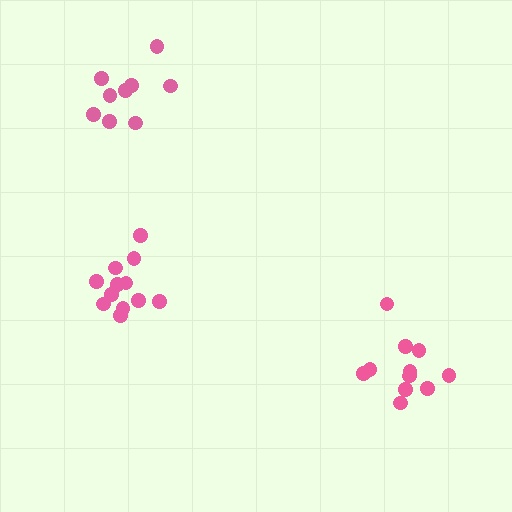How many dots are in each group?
Group 1: 11 dots, Group 2: 9 dots, Group 3: 12 dots (32 total).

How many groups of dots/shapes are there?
There are 3 groups.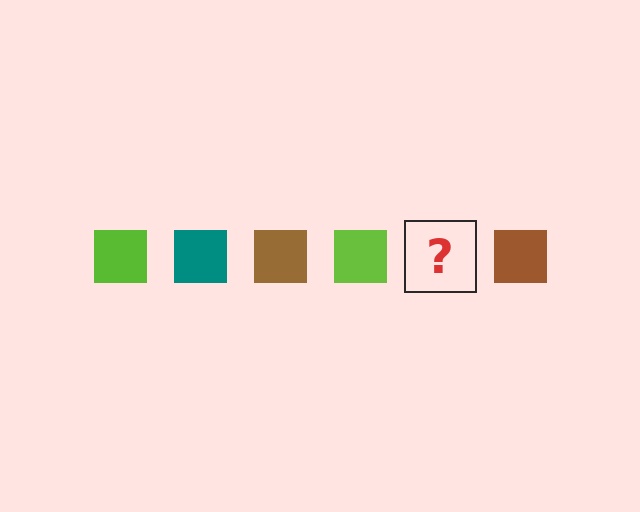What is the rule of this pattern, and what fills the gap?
The rule is that the pattern cycles through lime, teal, brown squares. The gap should be filled with a teal square.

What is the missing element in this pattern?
The missing element is a teal square.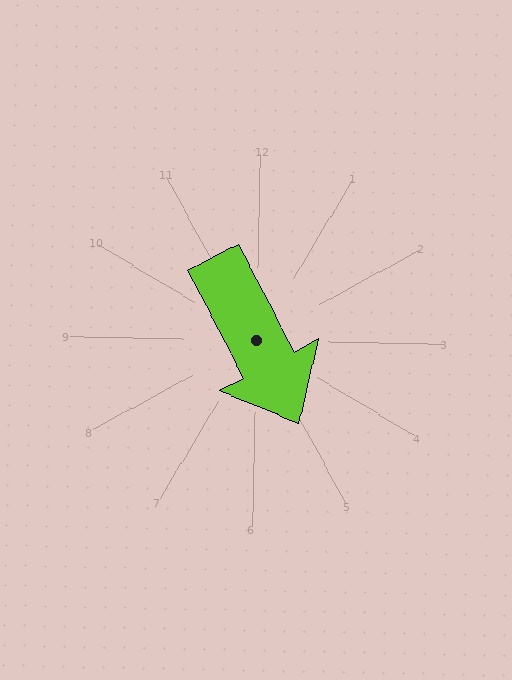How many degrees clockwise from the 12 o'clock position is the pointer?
Approximately 152 degrees.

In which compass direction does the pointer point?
Southeast.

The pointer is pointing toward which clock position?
Roughly 5 o'clock.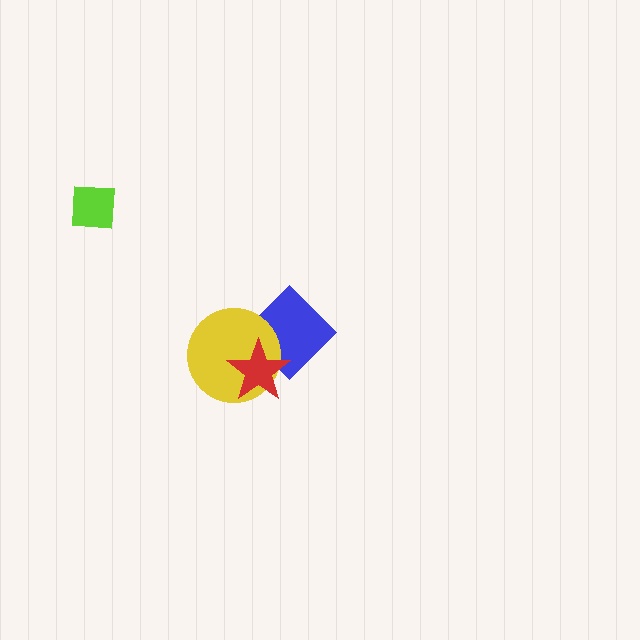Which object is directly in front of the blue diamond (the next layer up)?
The yellow circle is directly in front of the blue diamond.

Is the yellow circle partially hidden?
Yes, it is partially covered by another shape.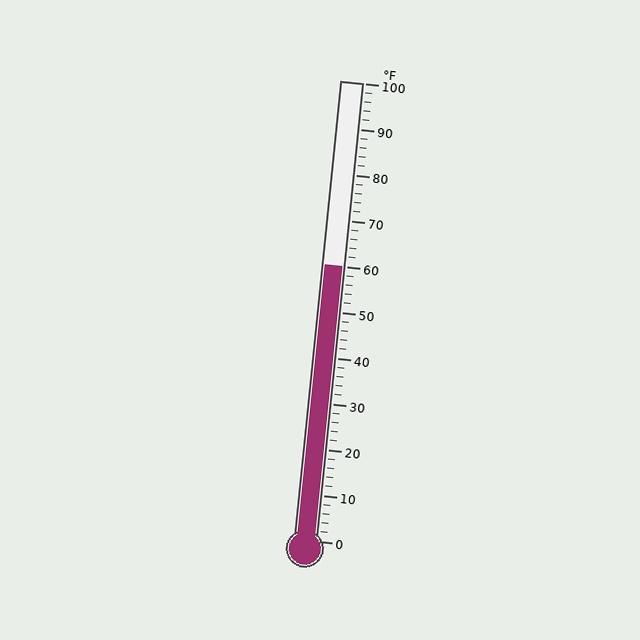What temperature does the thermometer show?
The thermometer shows approximately 60°F.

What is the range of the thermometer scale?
The thermometer scale ranges from 0°F to 100°F.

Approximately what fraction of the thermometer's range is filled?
The thermometer is filled to approximately 60% of its range.